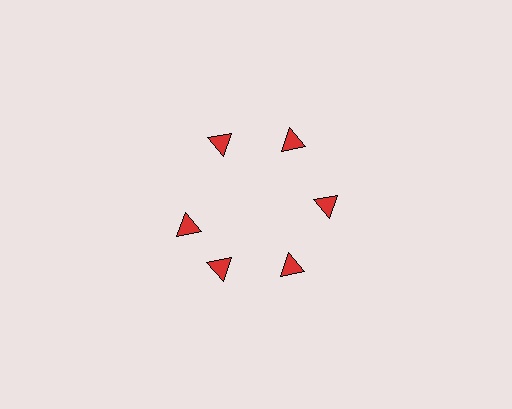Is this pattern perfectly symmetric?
No. The 6 red triangles are arranged in a ring, but one element near the 9 o'clock position is rotated out of alignment along the ring, breaking the 6-fold rotational symmetry.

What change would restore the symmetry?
The symmetry would be restored by rotating it back into even spacing with its neighbors so that all 6 triangles sit at equal angles and equal distance from the center.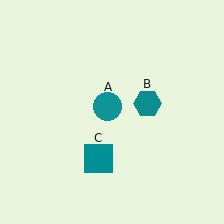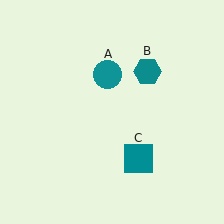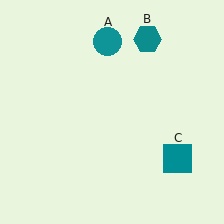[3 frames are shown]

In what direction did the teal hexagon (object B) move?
The teal hexagon (object B) moved up.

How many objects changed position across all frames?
3 objects changed position: teal circle (object A), teal hexagon (object B), teal square (object C).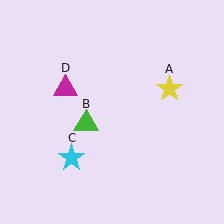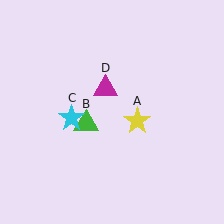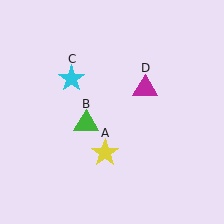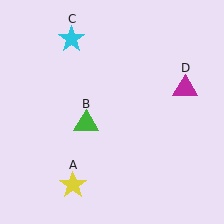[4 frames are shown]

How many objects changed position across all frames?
3 objects changed position: yellow star (object A), cyan star (object C), magenta triangle (object D).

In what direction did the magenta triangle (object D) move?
The magenta triangle (object D) moved right.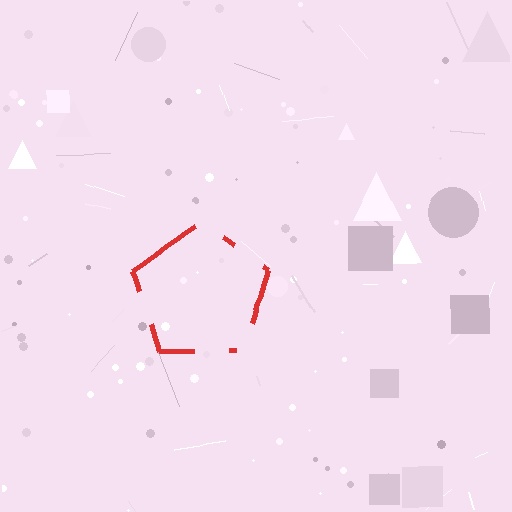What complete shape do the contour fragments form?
The contour fragments form a pentagon.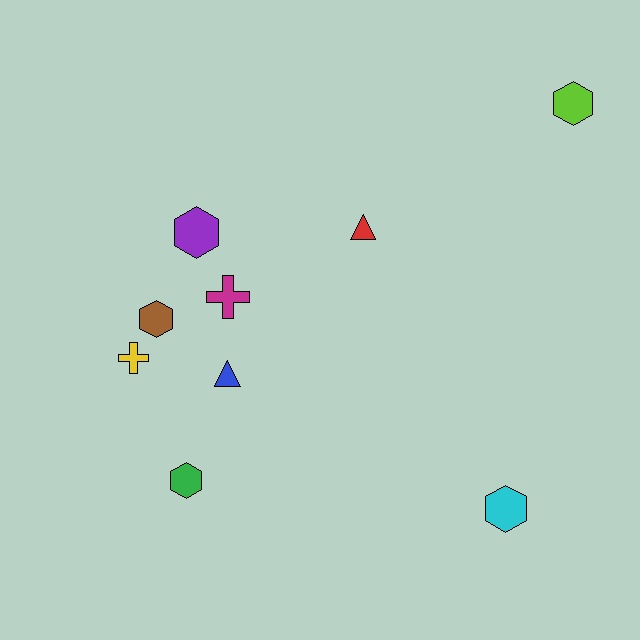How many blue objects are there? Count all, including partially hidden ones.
There is 1 blue object.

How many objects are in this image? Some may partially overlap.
There are 9 objects.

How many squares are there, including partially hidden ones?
There are no squares.